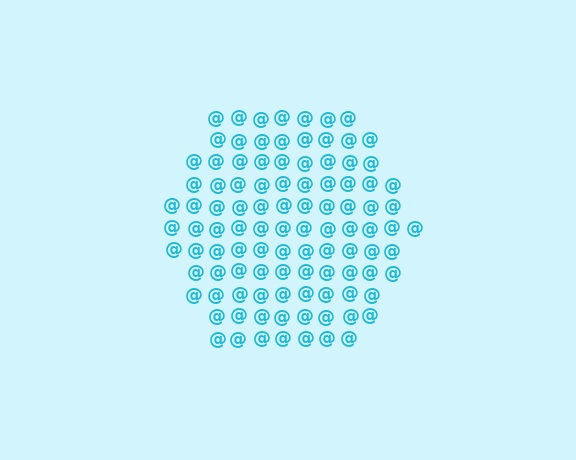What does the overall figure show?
The overall figure shows a hexagon.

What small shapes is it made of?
It is made of small at signs.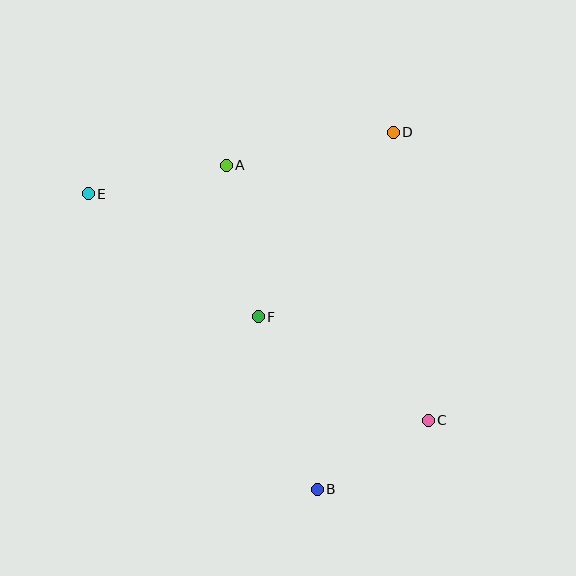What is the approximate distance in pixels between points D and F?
The distance between D and F is approximately 228 pixels.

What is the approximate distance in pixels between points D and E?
The distance between D and E is approximately 311 pixels.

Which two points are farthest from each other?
Points C and E are farthest from each other.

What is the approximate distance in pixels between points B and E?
The distance between B and E is approximately 374 pixels.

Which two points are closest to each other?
Points B and C are closest to each other.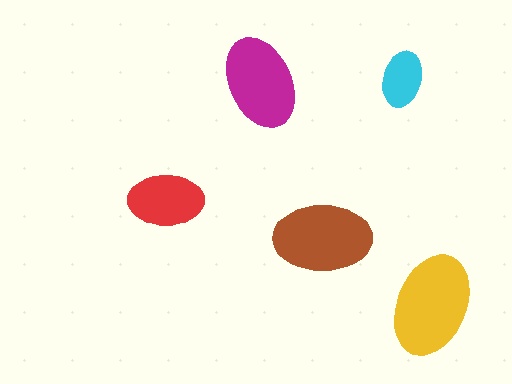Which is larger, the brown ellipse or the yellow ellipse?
The yellow one.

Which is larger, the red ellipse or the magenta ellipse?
The magenta one.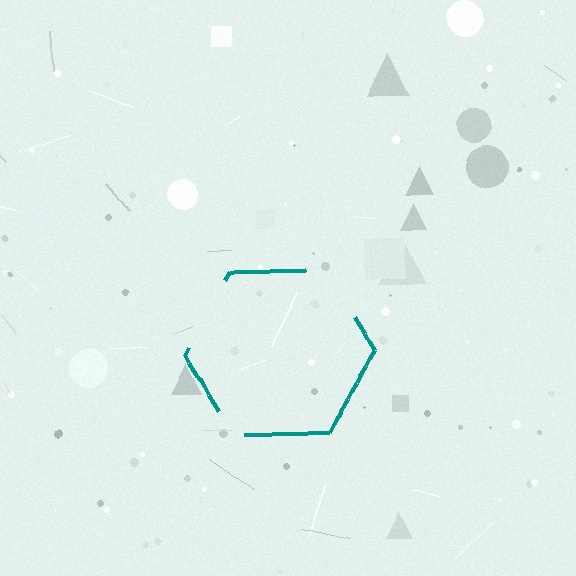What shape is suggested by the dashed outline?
The dashed outline suggests a hexagon.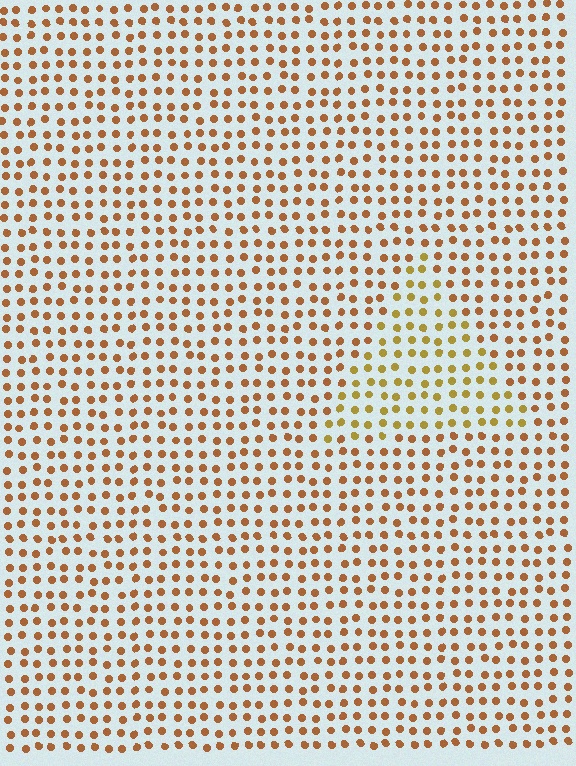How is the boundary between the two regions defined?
The boundary is defined purely by a slight shift in hue (about 26 degrees). Spacing, size, and orientation are identical on both sides.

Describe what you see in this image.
The image is filled with small brown elements in a uniform arrangement. A triangle-shaped region is visible where the elements are tinted to a slightly different hue, forming a subtle color boundary.